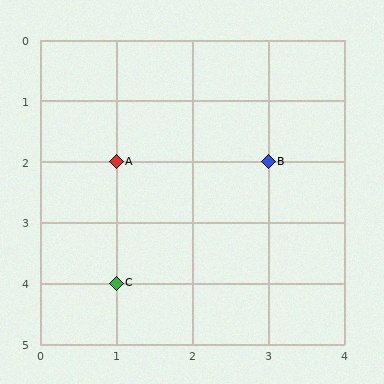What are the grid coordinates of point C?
Point C is at grid coordinates (1, 4).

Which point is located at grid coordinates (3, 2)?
Point B is at (3, 2).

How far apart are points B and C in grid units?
Points B and C are 2 columns and 2 rows apart (about 2.8 grid units diagonally).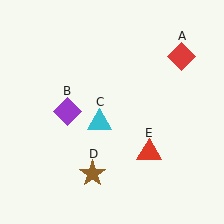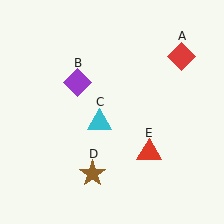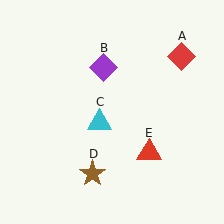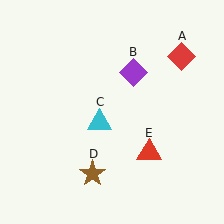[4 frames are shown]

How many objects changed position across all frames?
1 object changed position: purple diamond (object B).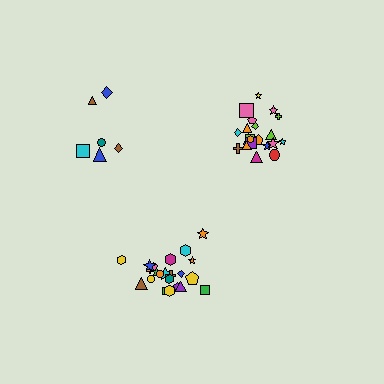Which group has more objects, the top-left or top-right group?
The top-right group.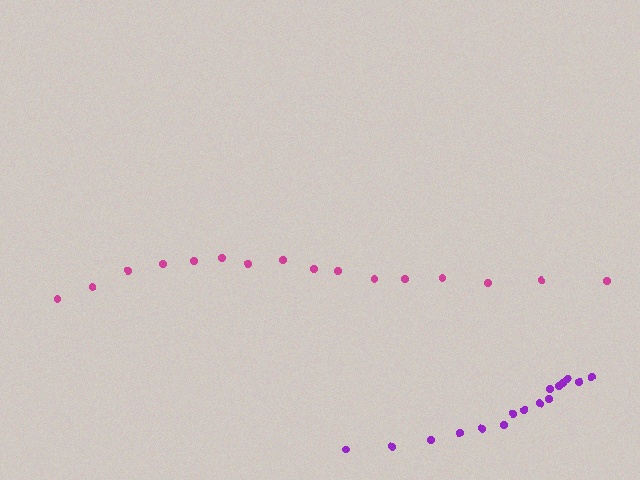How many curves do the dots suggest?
There are 2 distinct paths.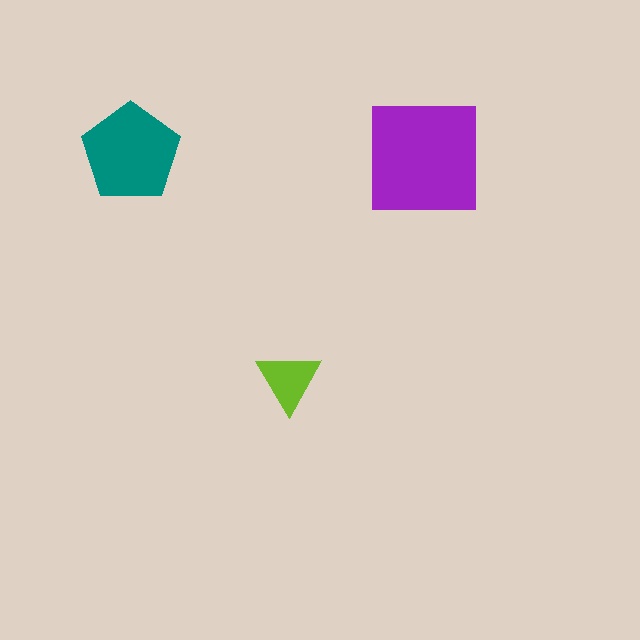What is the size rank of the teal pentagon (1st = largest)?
2nd.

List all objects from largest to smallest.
The purple square, the teal pentagon, the lime triangle.